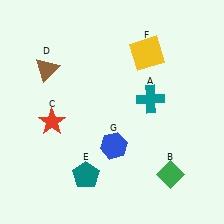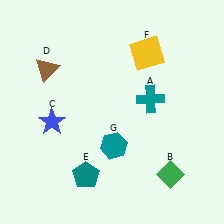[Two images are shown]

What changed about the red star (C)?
In Image 1, C is red. In Image 2, it changed to blue.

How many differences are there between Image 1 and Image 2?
There are 2 differences between the two images.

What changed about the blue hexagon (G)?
In Image 1, G is blue. In Image 2, it changed to teal.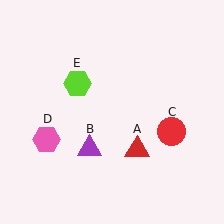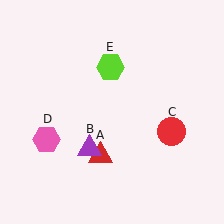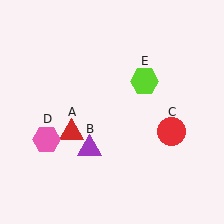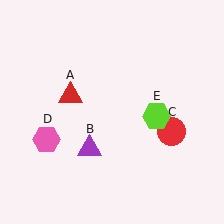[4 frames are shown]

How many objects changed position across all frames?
2 objects changed position: red triangle (object A), lime hexagon (object E).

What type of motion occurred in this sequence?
The red triangle (object A), lime hexagon (object E) rotated clockwise around the center of the scene.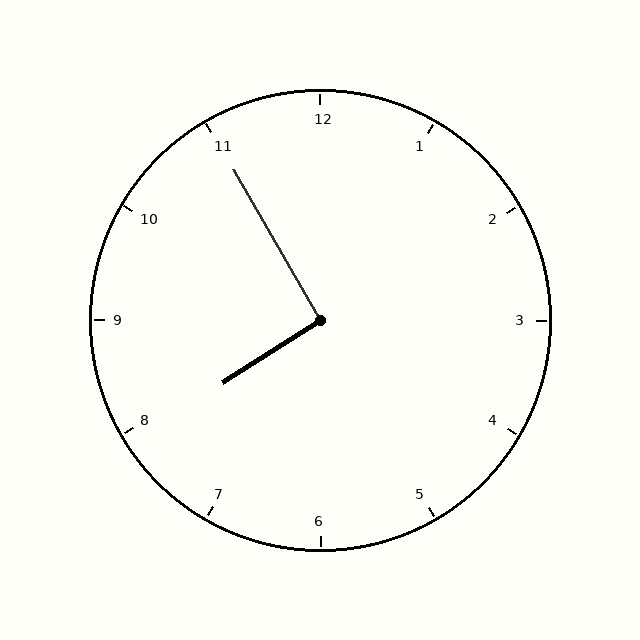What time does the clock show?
7:55.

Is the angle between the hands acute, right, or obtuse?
It is right.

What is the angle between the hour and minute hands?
Approximately 92 degrees.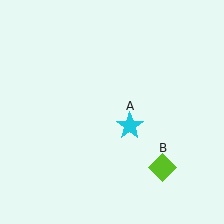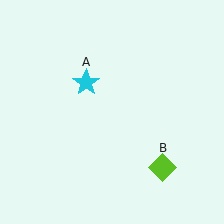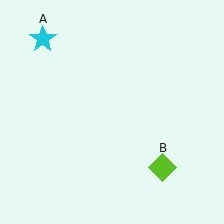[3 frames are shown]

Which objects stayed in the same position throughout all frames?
Lime diamond (object B) remained stationary.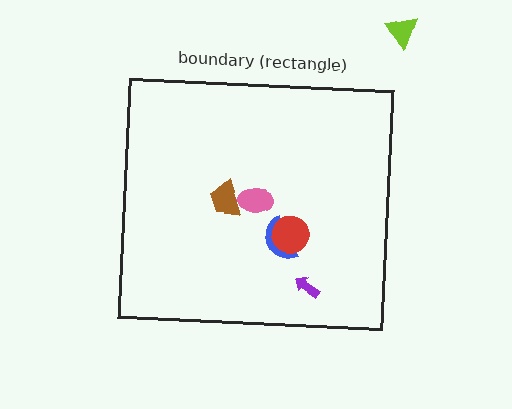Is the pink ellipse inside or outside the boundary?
Inside.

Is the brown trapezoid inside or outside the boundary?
Inside.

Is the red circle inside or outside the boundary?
Inside.